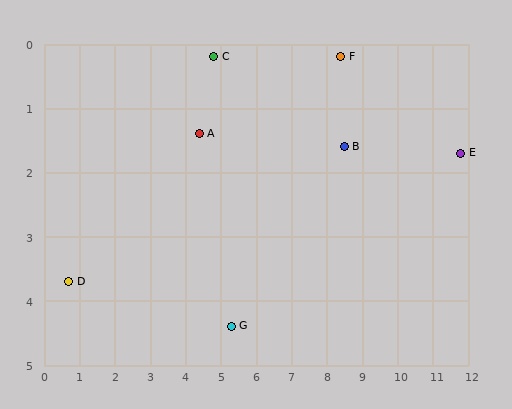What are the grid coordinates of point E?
Point E is at approximately (11.8, 1.7).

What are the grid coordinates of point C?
Point C is at approximately (4.8, 0.2).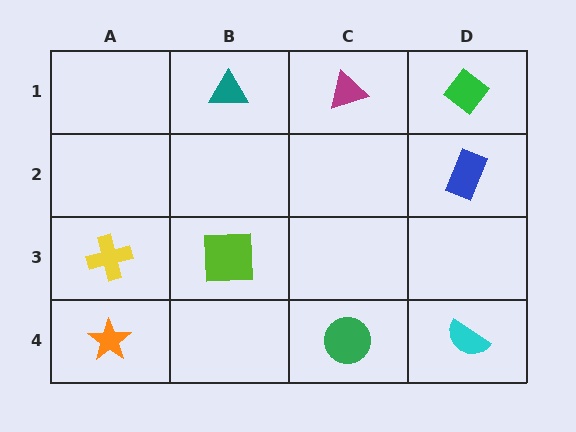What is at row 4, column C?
A green circle.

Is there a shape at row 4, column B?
No, that cell is empty.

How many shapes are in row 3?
2 shapes.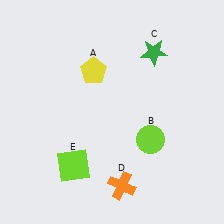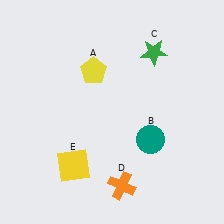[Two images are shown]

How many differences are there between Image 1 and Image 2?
There are 2 differences between the two images.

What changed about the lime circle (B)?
In Image 1, B is lime. In Image 2, it changed to teal.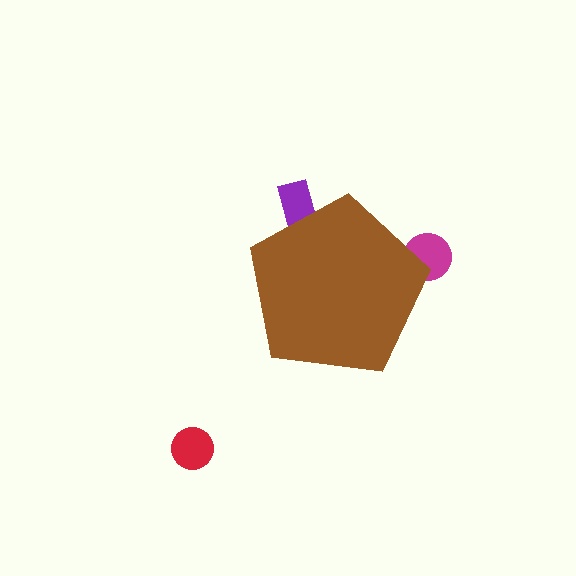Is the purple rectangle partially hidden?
Yes, the purple rectangle is partially hidden behind the brown pentagon.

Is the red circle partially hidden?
No, the red circle is fully visible.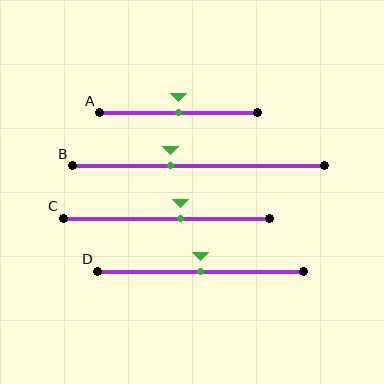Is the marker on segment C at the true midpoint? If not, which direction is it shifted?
No, the marker on segment C is shifted to the right by about 7% of the segment length.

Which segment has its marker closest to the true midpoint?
Segment A has its marker closest to the true midpoint.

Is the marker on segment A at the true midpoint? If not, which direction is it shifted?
Yes, the marker on segment A is at the true midpoint.